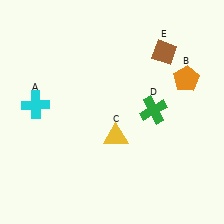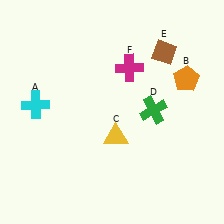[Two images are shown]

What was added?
A magenta cross (F) was added in Image 2.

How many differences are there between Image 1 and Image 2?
There is 1 difference between the two images.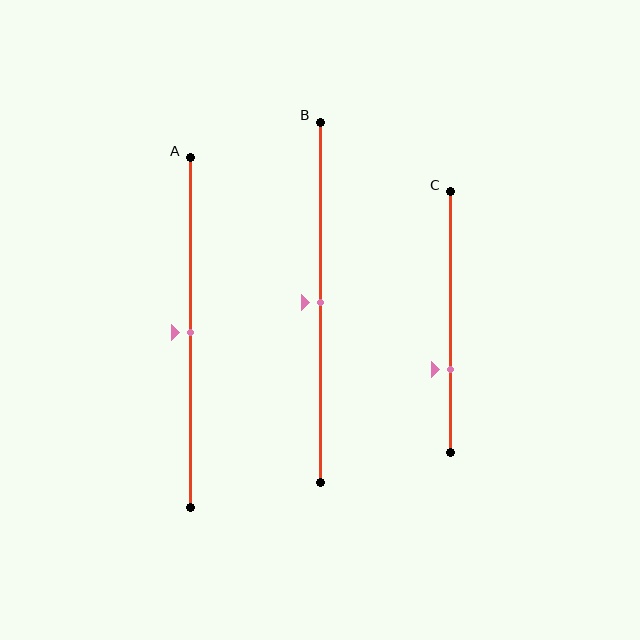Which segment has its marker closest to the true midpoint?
Segment A has its marker closest to the true midpoint.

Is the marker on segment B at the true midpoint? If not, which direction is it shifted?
Yes, the marker on segment B is at the true midpoint.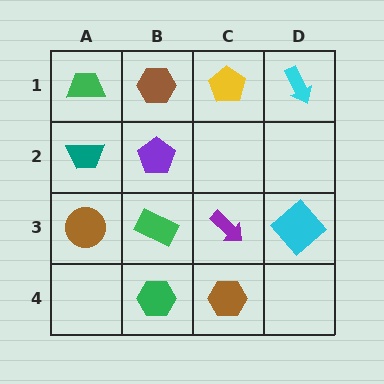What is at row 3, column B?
A green rectangle.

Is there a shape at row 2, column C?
No, that cell is empty.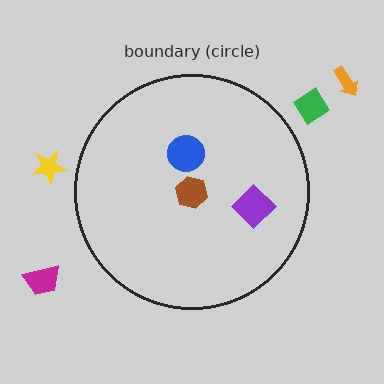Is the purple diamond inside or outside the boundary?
Inside.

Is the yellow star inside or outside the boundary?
Outside.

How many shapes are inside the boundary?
3 inside, 4 outside.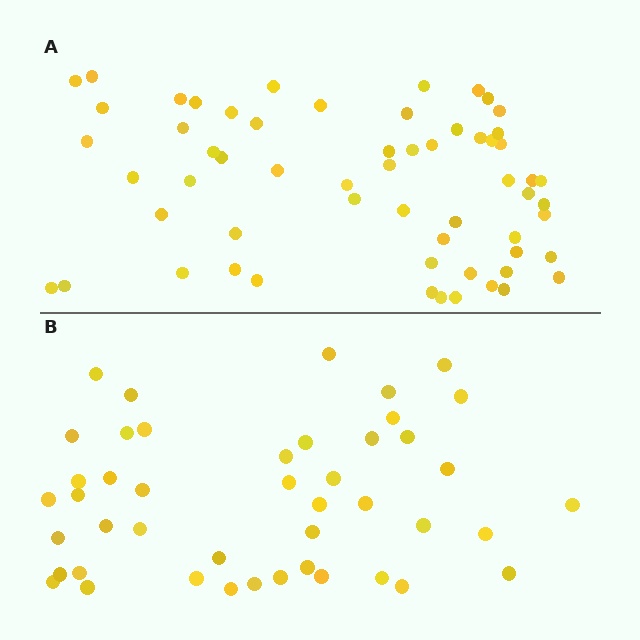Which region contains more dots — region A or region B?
Region A (the top region) has more dots.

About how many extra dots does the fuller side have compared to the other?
Region A has approximately 15 more dots than region B.